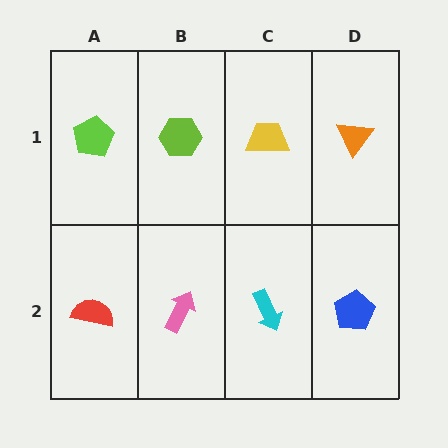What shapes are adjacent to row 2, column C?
A yellow trapezoid (row 1, column C), a pink arrow (row 2, column B), a blue pentagon (row 2, column D).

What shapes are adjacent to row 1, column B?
A pink arrow (row 2, column B), a lime pentagon (row 1, column A), a yellow trapezoid (row 1, column C).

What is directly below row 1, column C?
A cyan arrow.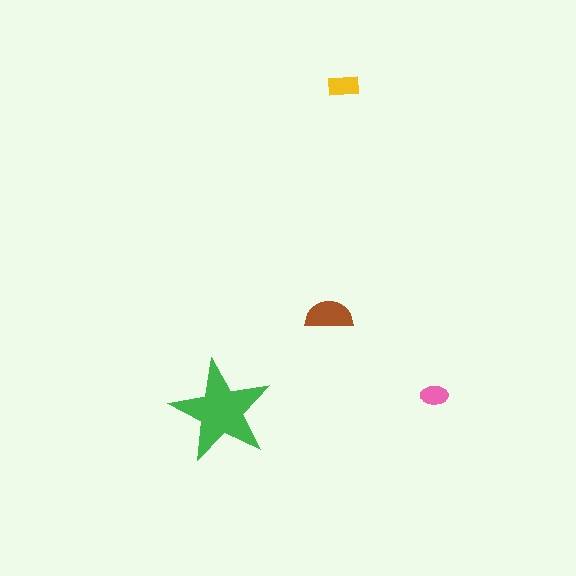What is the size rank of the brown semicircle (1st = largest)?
2nd.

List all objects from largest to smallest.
The green star, the brown semicircle, the yellow rectangle, the pink ellipse.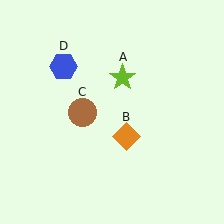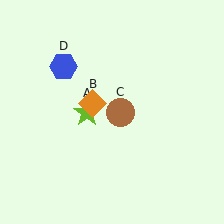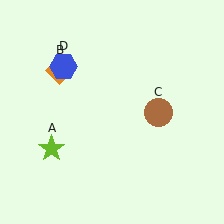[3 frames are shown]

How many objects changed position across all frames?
3 objects changed position: lime star (object A), orange diamond (object B), brown circle (object C).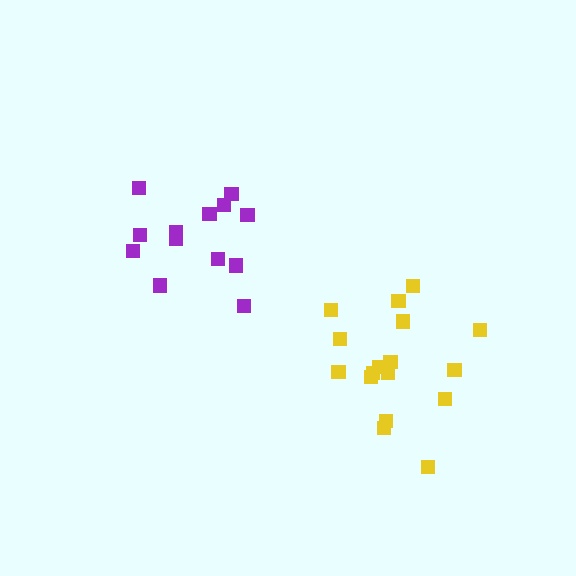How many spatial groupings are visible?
There are 2 spatial groupings.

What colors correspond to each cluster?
The clusters are colored: purple, yellow.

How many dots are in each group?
Group 1: 13 dots, Group 2: 17 dots (30 total).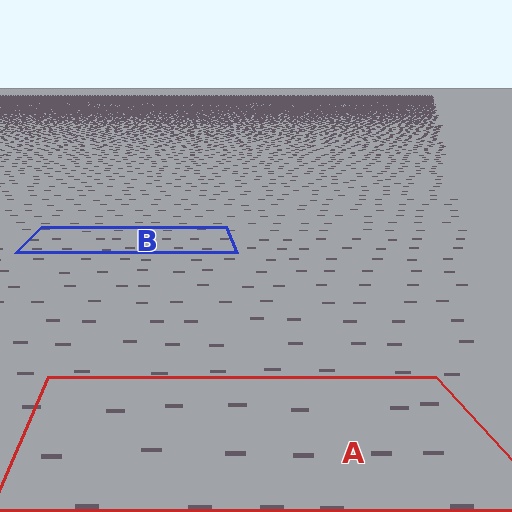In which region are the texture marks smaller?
The texture marks are smaller in region B, because it is farther away.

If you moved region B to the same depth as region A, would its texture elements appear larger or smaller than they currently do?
They would appear larger. At a closer depth, the same texture elements are projected at a bigger on-screen size.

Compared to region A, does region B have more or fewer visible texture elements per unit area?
Region B has more texture elements per unit area — they are packed more densely because it is farther away.